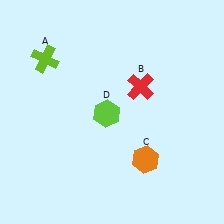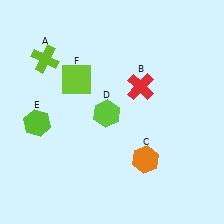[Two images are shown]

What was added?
A lime hexagon (E), a lime square (F) were added in Image 2.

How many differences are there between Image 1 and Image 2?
There are 2 differences between the two images.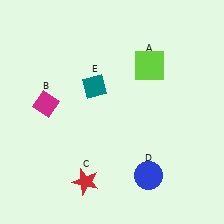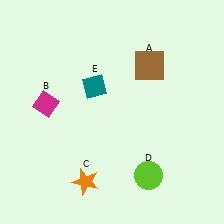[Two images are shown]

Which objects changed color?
A changed from lime to brown. C changed from red to orange. D changed from blue to lime.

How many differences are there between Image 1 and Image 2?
There are 3 differences between the two images.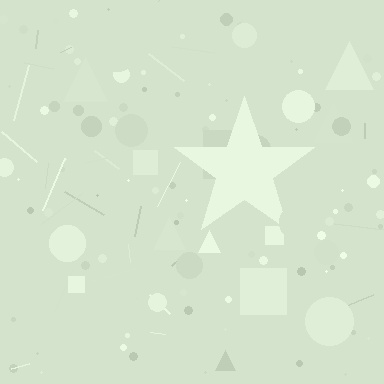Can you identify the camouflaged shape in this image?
The camouflaged shape is a star.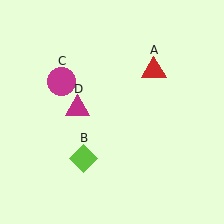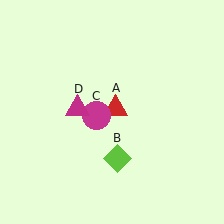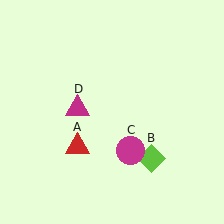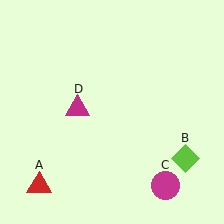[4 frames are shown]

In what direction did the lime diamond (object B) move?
The lime diamond (object B) moved right.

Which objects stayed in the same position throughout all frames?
Magenta triangle (object D) remained stationary.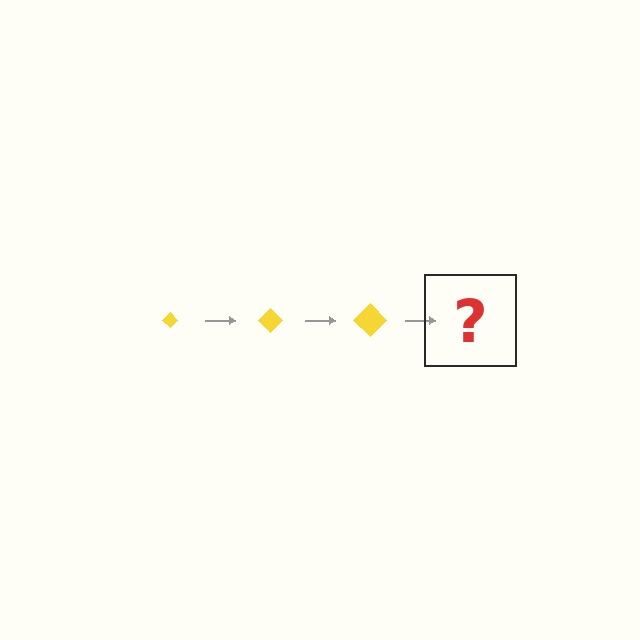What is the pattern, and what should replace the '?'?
The pattern is that the diamond gets progressively larger each step. The '?' should be a yellow diamond, larger than the previous one.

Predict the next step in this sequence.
The next step is a yellow diamond, larger than the previous one.